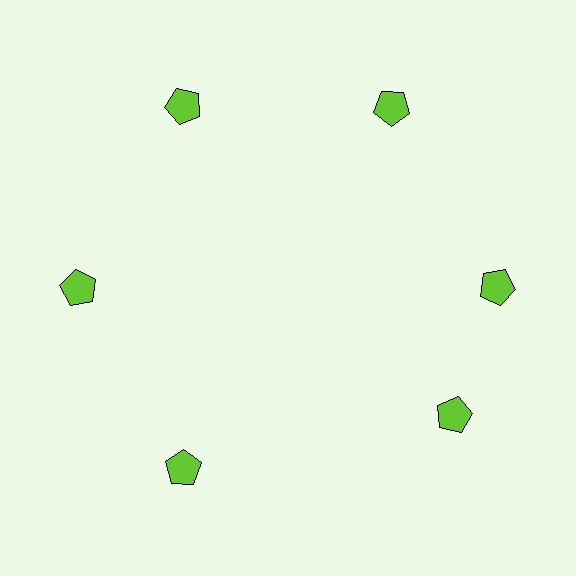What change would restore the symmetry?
The symmetry would be restored by rotating it back into even spacing with its neighbors so that all 6 pentagons sit at equal angles and equal distance from the center.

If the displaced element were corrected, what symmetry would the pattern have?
It would have 6-fold rotational symmetry — the pattern would map onto itself every 60 degrees.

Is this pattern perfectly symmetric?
No. The 6 lime pentagons are arranged in a ring, but one element near the 5 o'clock position is rotated out of alignment along the ring, breaking the 6-fold rotational symmetry.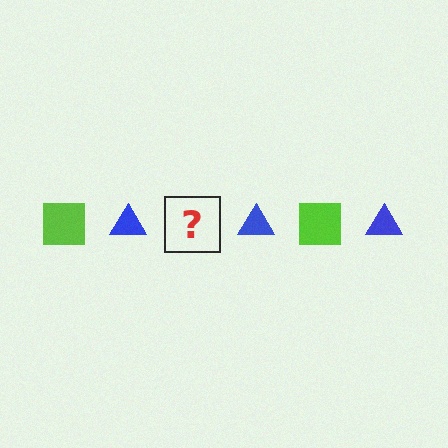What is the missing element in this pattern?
The missing element is a lime square.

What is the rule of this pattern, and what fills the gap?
The rule is that the pattern alternates between lime square and blue triangle. The gap should be filled with a lime square.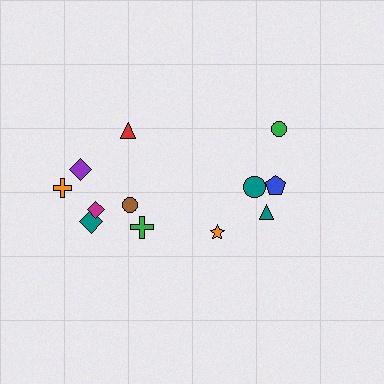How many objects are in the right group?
There are 5 objects.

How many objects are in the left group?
There are 7 objects.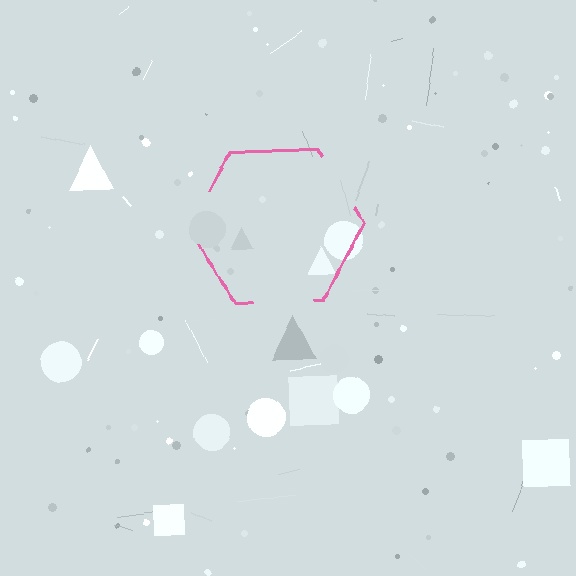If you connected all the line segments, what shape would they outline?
They would outline a hexagon.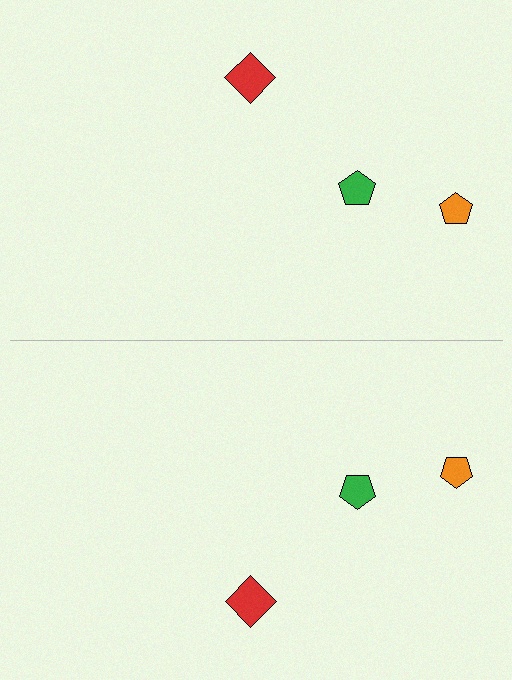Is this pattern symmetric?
Yes, this pattern has bilateral (reflection) symmetry.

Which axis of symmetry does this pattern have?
The pattern has a horizontal axis of symmetry running through the center of the image.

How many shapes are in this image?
There are 6 shapes in this image.